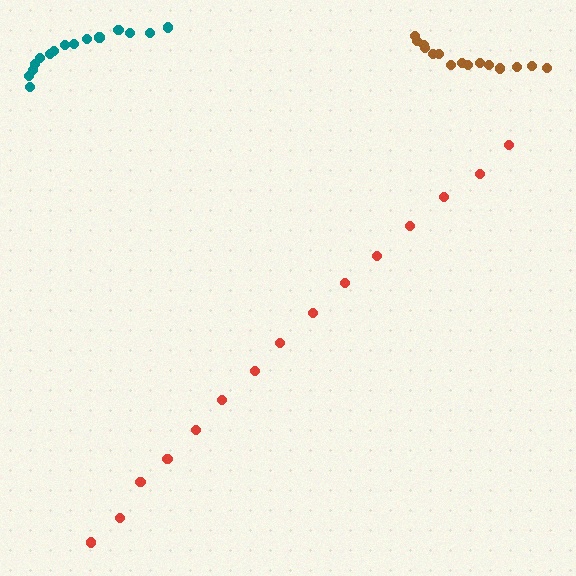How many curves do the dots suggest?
There are 3 distinct paths.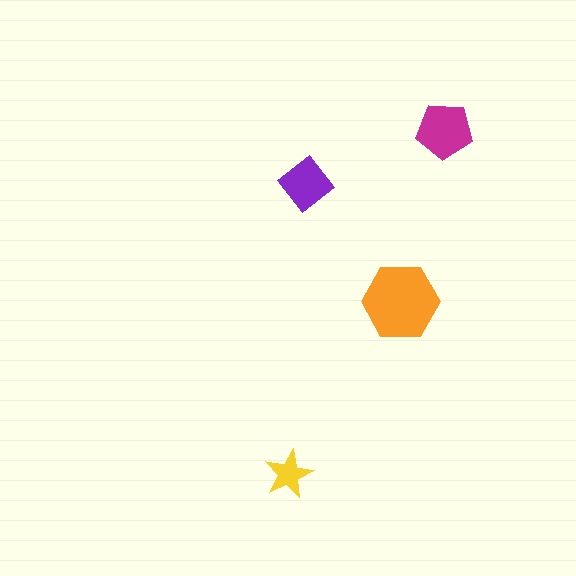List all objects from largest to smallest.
The orange hexagon, the magenta pentagon, the purple diamond, the yellow star.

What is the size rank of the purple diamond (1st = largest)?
3rd.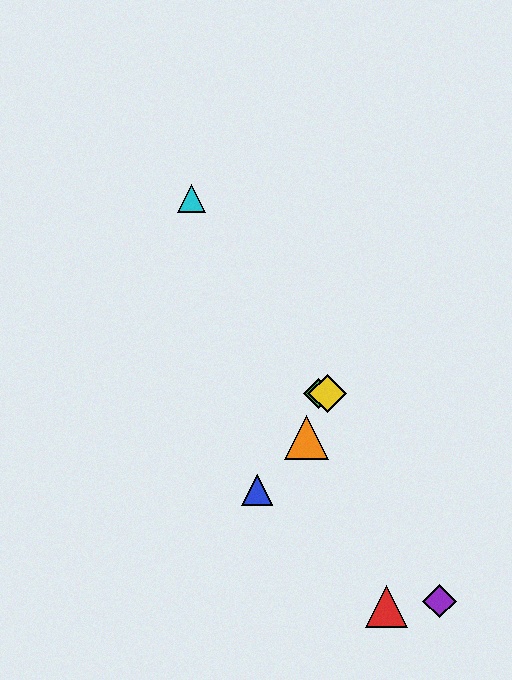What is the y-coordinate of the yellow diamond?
The yellow diamond is at y≈393.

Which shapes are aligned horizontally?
The green diamond, the yellow diamond are aligned horizontally.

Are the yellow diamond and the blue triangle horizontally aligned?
No, the yellow diamond is at y≈393 and the blue triangle is at y≈490.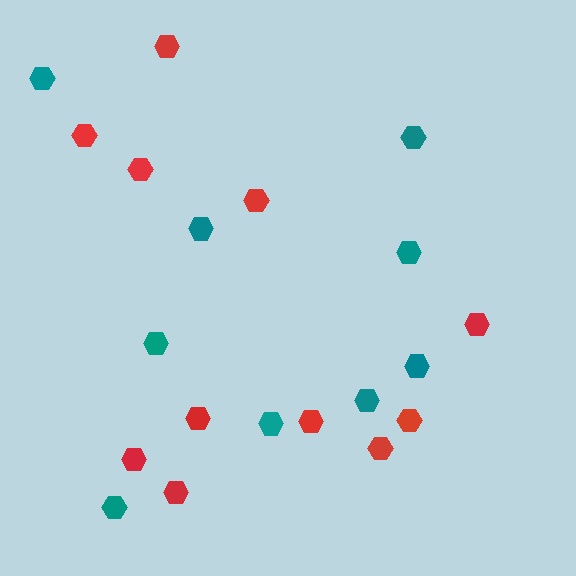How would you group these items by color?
There are 2 groups: one group of teal hexagons (9) and one group of red hexagons (11).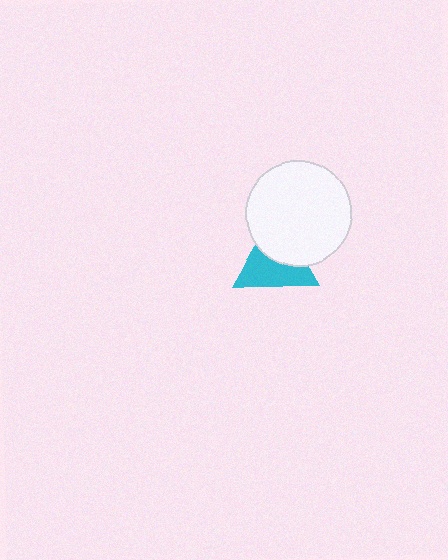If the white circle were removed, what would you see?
You would see the complete cyan triangle.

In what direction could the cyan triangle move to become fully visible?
The cyan triangle could move down. That would shift it out from behind the white circle entirely.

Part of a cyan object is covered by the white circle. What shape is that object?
It is a triangle.